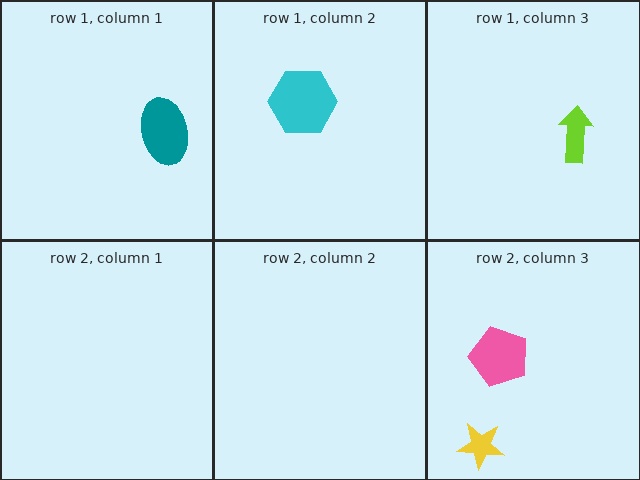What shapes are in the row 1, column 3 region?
The lime arrow.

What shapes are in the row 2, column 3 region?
The pink pentagon, the yellow star.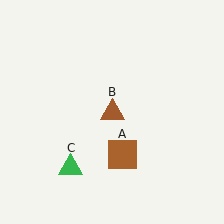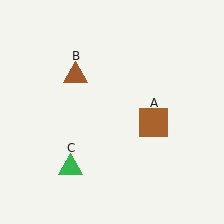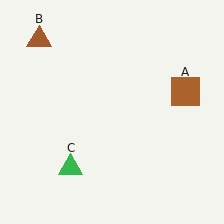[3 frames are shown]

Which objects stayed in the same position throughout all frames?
Green triangle (object C) remained stationary.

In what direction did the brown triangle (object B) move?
The brown triangle (object B) moved up and to the left.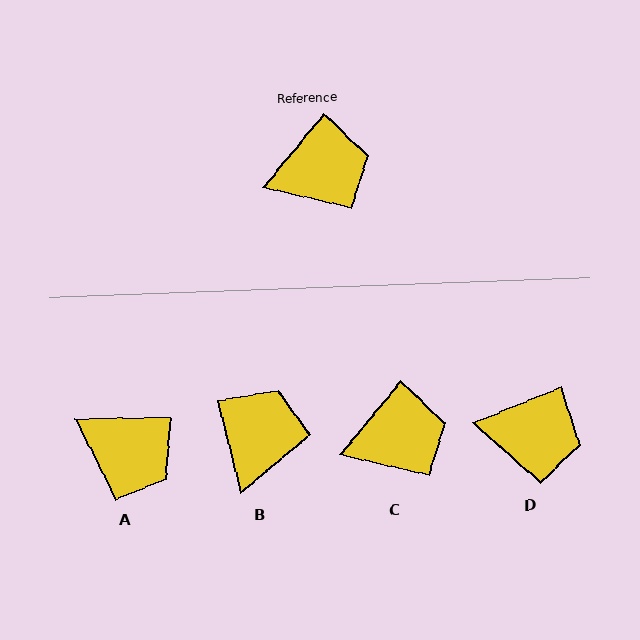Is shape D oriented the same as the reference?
No, it is off by about 28 degrees.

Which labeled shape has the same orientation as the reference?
C.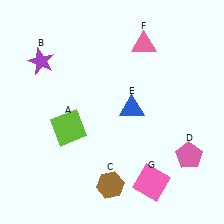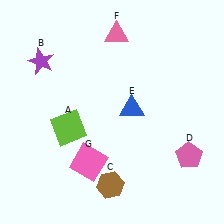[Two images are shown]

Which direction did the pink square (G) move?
The pink square (G) moved left.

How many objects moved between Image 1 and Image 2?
2 objects moved between the two images.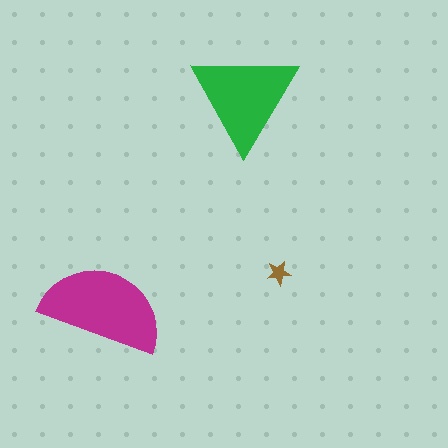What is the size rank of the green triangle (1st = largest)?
2nd.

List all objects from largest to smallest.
The magenta semicircle, the green triangle, the brown star.